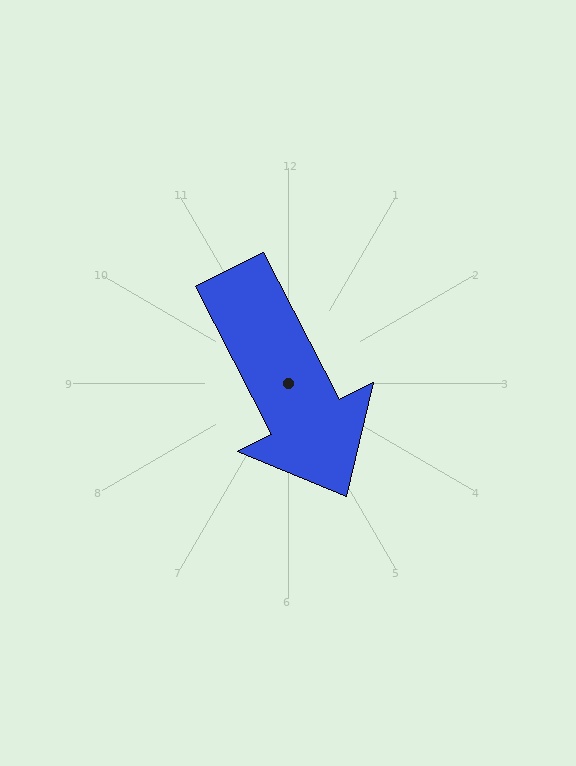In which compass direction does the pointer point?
Southeast.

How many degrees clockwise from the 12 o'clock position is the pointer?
Approximately 153 degrees.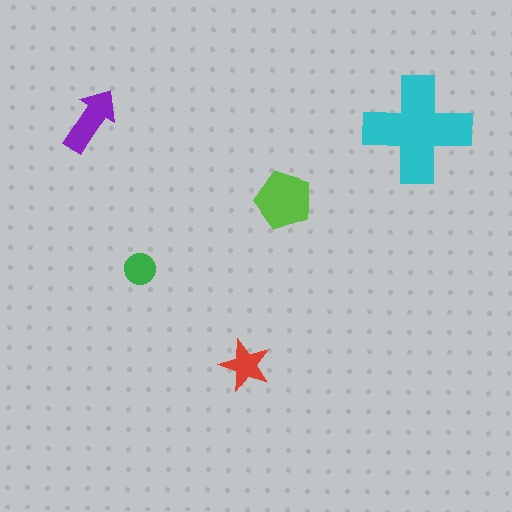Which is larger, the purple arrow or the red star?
The purple arrow.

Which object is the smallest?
The green circle.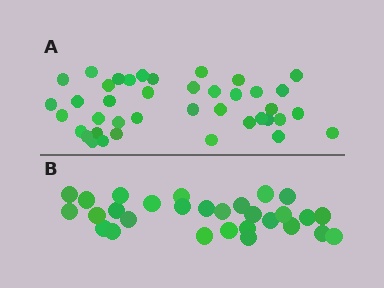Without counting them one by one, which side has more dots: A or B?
Region A (the top region) has more dots.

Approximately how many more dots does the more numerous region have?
Region A has roughly 12 or so more dots than region B.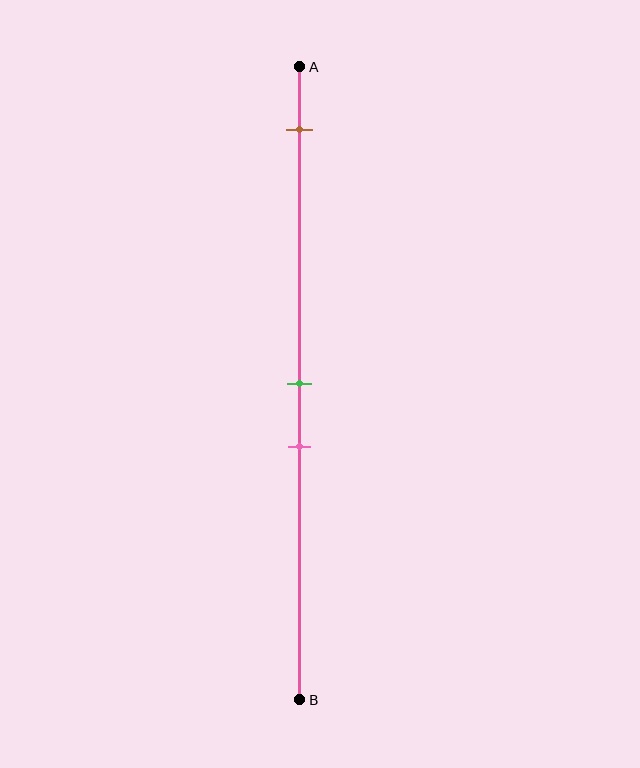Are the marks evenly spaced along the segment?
No, the marks are not evenly spaced.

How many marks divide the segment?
There are 3 marks dividing the segment.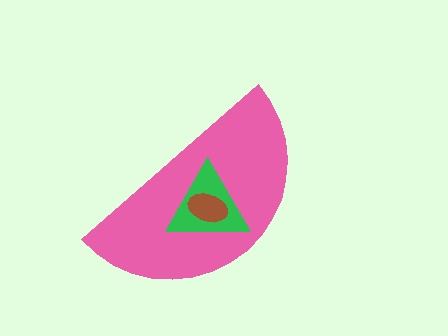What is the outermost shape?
The pink semicircle.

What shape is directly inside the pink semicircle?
The green triangle.